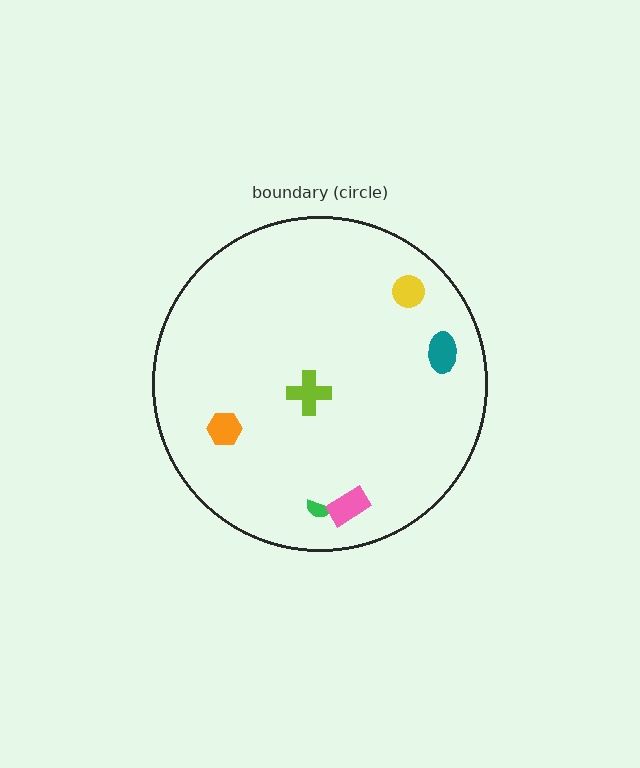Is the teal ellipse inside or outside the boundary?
Inside.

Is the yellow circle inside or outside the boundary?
Inside.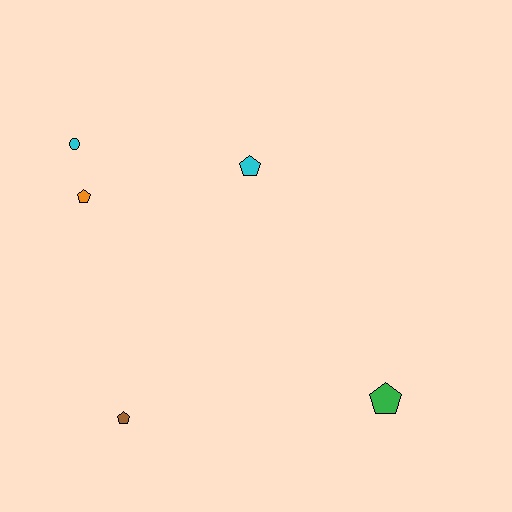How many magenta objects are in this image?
There are no magenta objects.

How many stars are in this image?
There are no stars.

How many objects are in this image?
There are 5 objects.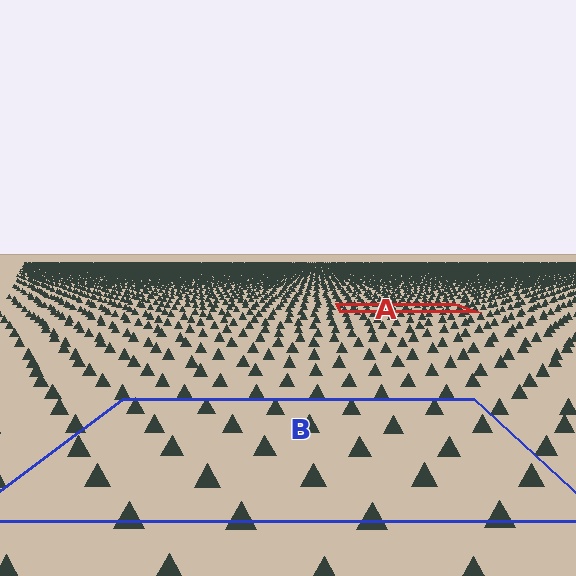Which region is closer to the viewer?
Region B is closer. The texture elements there are larger and more spread out.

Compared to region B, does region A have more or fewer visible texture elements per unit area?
Region A has more texture elements per unit area — they are packed more densely because it is farther away.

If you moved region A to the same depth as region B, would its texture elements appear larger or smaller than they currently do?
They would appear larger. At a closer depth, the same texture elements are projected at a bigger on-screen size.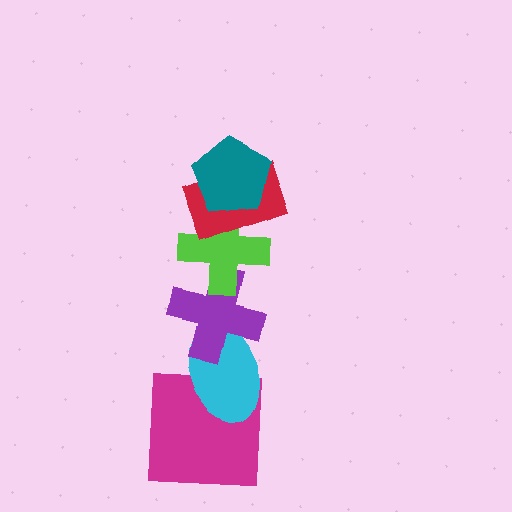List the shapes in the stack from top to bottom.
From top to bottom: the teal pentagon, the red rectangle, the lime cross, the purple cross, the cyan ellipse, the magenta square.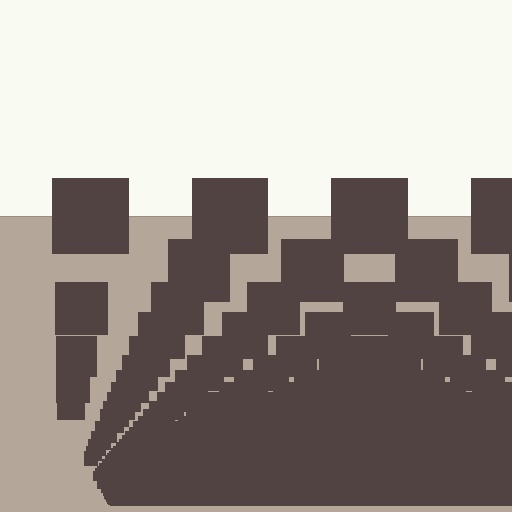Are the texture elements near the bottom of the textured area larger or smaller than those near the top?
Smaller. The gradient is inverted — elements near the bottom are smaller and denser.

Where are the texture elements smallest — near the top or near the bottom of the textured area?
Near the bottom.